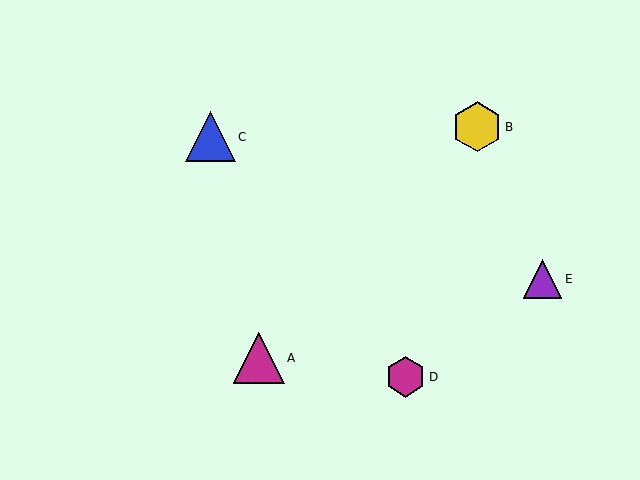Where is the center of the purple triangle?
The center of the purple triangle is at (542, 279).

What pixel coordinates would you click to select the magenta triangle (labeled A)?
Click at (259, 358) to select the magenta triangle A.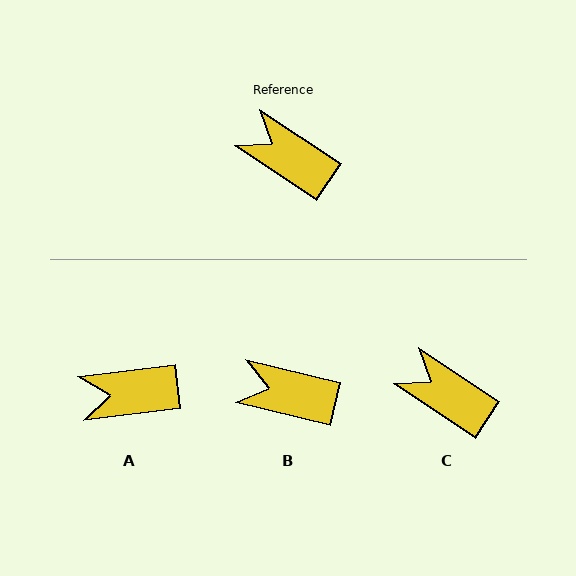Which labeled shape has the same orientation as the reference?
C.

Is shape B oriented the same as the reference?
No, it is off by about 20 degrees.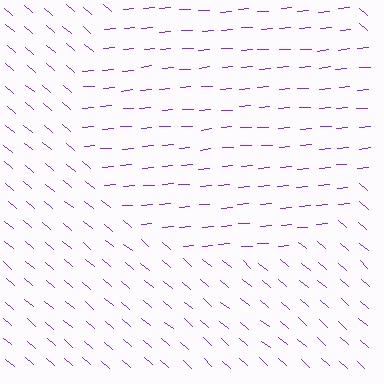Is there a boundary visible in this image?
Yes, there is a texture boundary formed by a change in line orientation.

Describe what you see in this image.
The image is filled with small purple line segments. A circle region in the image has lines oriented differently from the surrounding lines, creating a visible texture boundary.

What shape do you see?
I see a circle.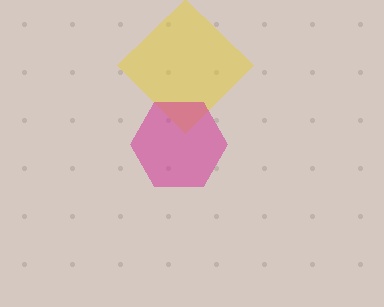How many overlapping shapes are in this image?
There are 2 overlapping shapes in the image.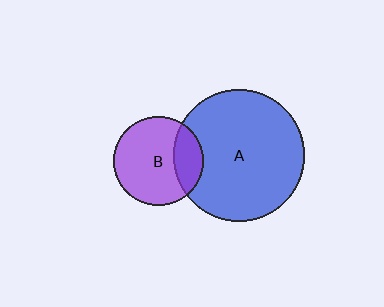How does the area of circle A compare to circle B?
Approximately 2.1 times.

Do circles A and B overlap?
Yes.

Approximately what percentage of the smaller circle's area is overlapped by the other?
Approximately 25%.